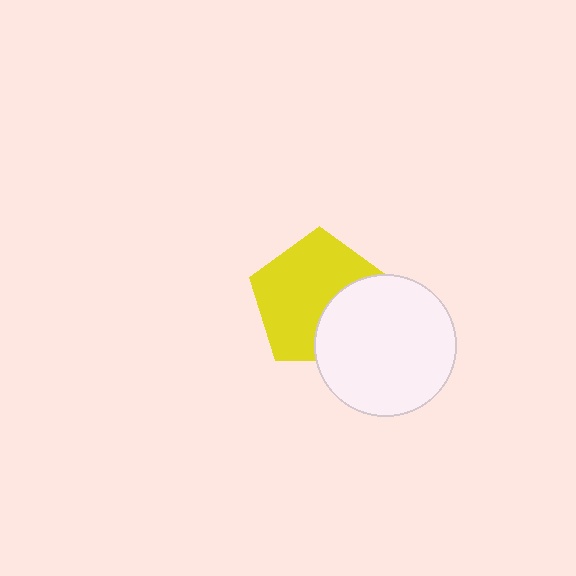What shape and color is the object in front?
The object in front is a white circle.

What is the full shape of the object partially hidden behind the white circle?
The partially hidden object is a yellow pentagon.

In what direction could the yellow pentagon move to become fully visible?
The yellow pentagon could move toward the upper-left. That would shift it out from behind the white circle entirely.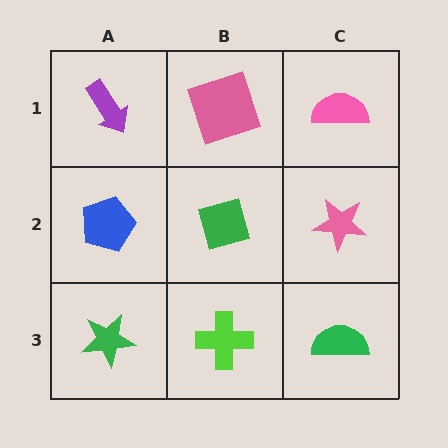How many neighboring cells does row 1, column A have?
2.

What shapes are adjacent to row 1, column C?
A pink star (row 2, column C), a pink square (row 1, column B).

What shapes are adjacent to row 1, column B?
A green diamond (row 2, column B), a purple arrow (row 1, column A), a pink semicircle (row 1, column C).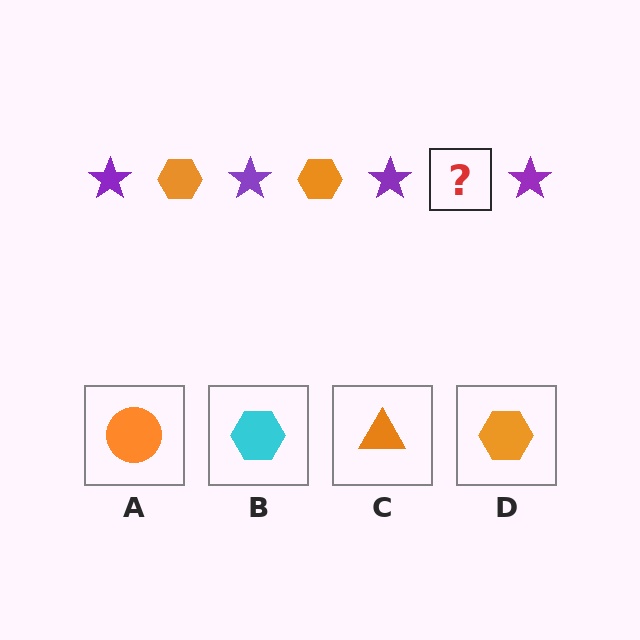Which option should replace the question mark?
Option D.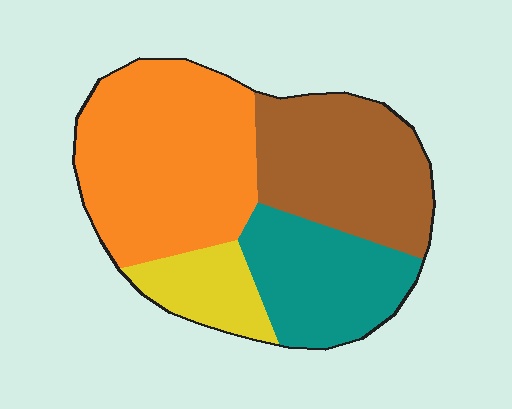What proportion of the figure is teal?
Teal covers roughly 20% of the figure.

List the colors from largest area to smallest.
From largest to smallest: orange, brown, teal, yellow.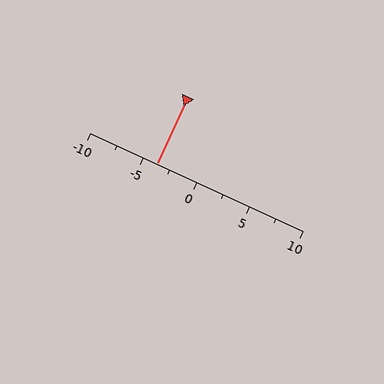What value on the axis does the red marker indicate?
The marker indicates approximately -3.8.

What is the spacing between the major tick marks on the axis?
The major ticks are spaced 5 apart.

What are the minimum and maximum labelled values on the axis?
The axis runs from -10 to 10.